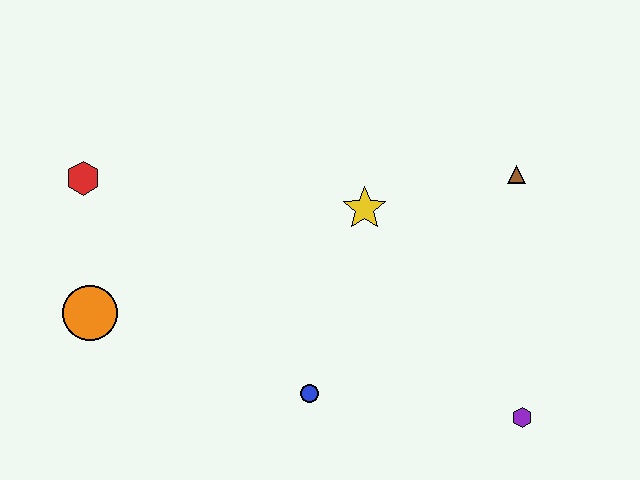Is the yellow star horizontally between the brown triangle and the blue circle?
Yes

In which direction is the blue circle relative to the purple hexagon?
The blue circle is to the left of the purple hexagon.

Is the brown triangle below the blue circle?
No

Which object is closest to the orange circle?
The red hexagon is closest to the orange circle.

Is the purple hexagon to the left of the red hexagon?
No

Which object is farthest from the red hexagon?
The purple hexagon is farthest from the red hexagon.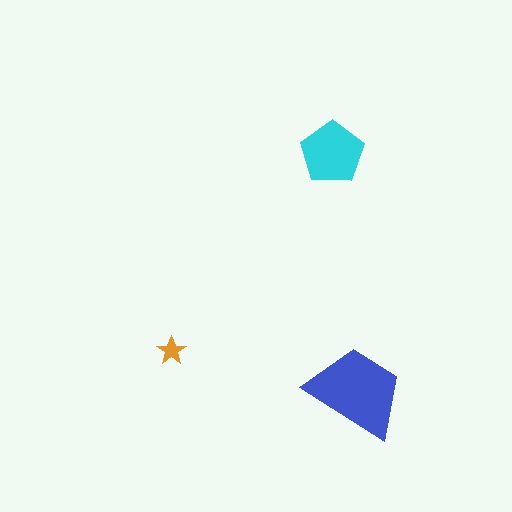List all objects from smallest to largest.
The orange star, the cyan pentagon, the blue trapezoid.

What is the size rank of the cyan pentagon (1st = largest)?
2nd.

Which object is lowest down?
The blue trapezoid is bottommost.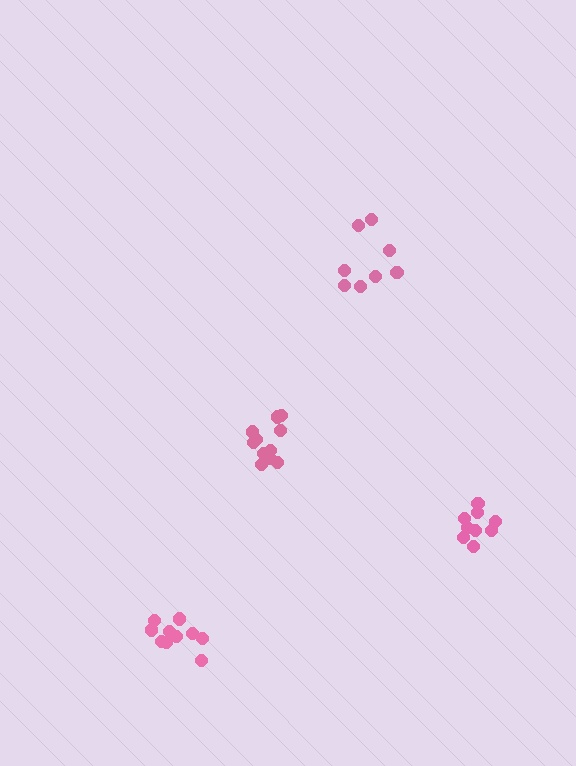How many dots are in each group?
Group 1: 11 dots, Group 2: 8 dots, Group 3: 10 dots, Group 4: 10 dots (39 total).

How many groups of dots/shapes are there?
There are 4 groups.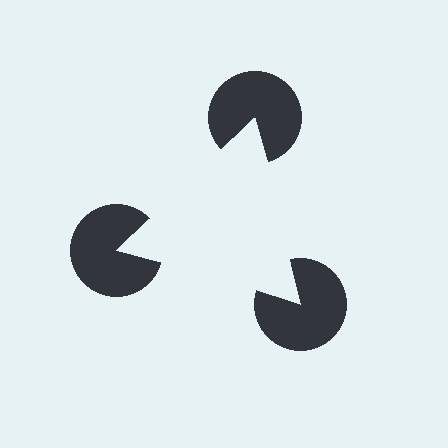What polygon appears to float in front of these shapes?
An illusory triangle — its edges are inferred from the aligned wedge cuts in the pac-man discs, not physically drawn.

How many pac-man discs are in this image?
There are 3 — one at each vertex of the illusory triangle.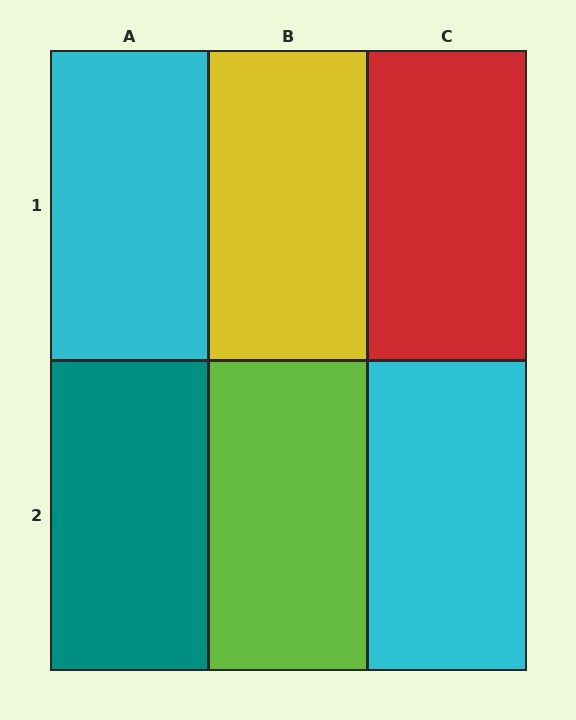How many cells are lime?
1 cell is lime.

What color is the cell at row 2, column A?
Teal.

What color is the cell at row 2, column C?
Cyan.